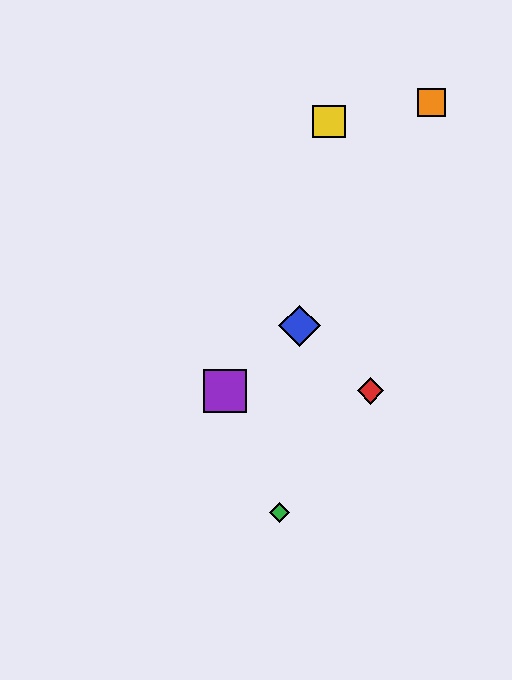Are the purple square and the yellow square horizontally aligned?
No, the purple square is at y≈391 and the yellow square is at y≈122.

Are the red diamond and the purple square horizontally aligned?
Yes, both are at y≈391.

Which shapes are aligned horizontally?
The red diamond, the purple square are aligned horizontally.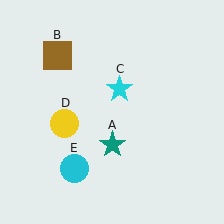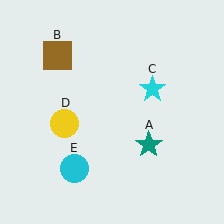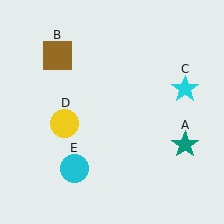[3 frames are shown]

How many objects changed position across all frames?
2 objects changed position: teal star (object A), cyan star (object C).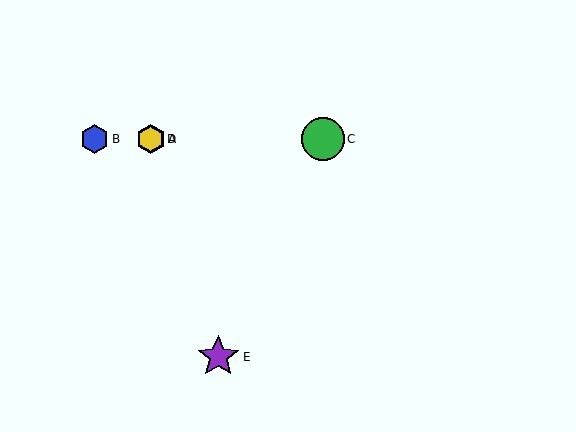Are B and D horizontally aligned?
Yes, both are at y≈139.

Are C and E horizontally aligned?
No, C is at y≈139 and E is at y≈357.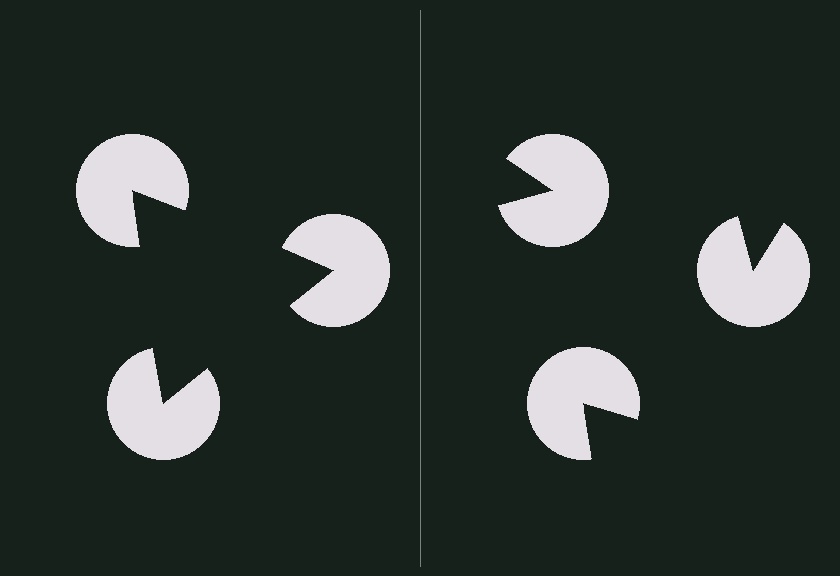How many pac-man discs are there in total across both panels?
6 — 3 on each side.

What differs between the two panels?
The pac-man discs are positioned identically on both sides; only the wedge orientations differ. On the left they align to a triangle; on the right they are misaligned.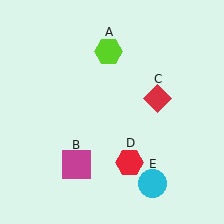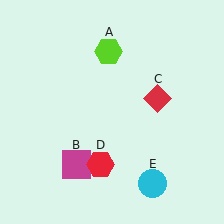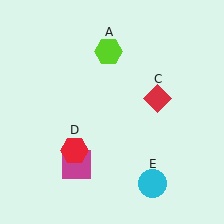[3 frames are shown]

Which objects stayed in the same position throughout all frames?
Lime hexagon (object A) and magenta square (object B) and red diamond (object C) and cyan circle (object E) remained stationary.